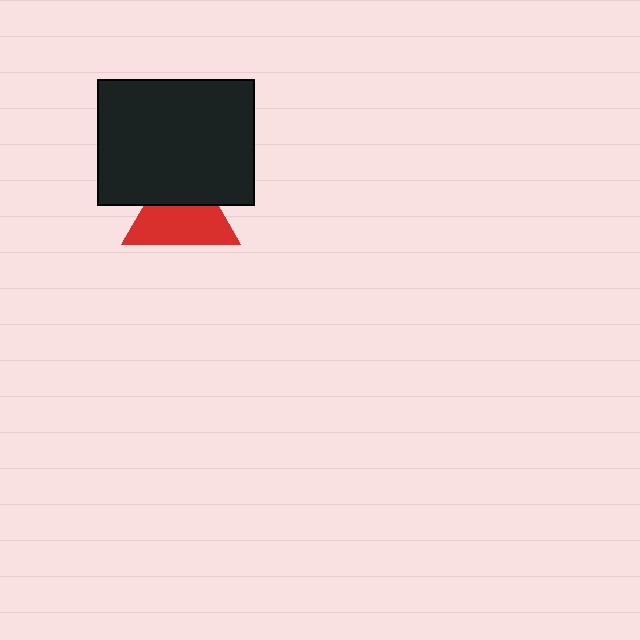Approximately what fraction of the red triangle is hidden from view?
Roughly 38% of the red triangle is hidden behind the black rectangle.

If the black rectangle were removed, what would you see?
You would see the complete red triangle.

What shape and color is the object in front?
The object in front is a black rectangle.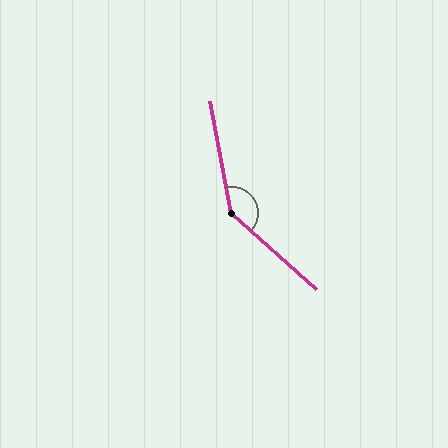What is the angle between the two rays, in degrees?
Approximately 143 degrees.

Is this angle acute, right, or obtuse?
It is obtuse.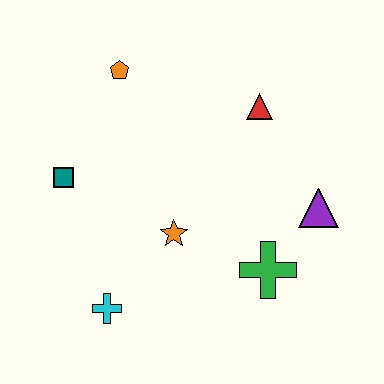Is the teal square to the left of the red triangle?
Yes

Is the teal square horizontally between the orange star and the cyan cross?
No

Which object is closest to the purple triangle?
The green cross is closest to the purple triangle.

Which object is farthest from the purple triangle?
The teal square is farthest from the purple triangle.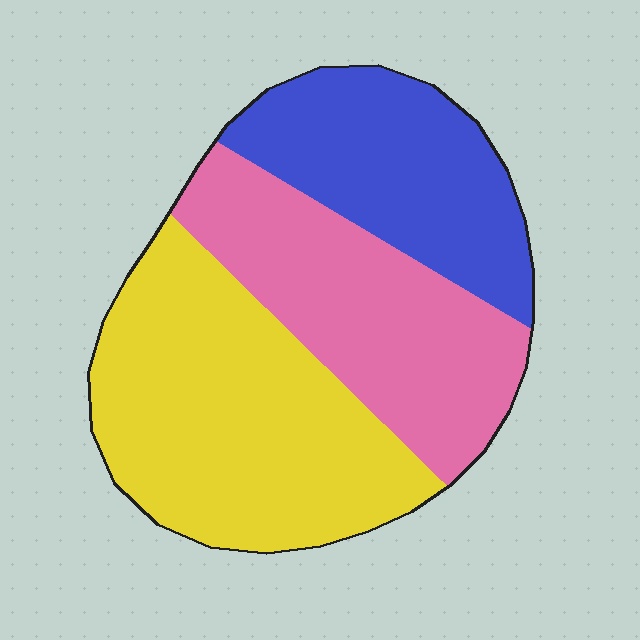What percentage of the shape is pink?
Pink takes up about one third (1/3) of the shape.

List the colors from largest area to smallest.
From largest to smallest: yellow, pink, blue.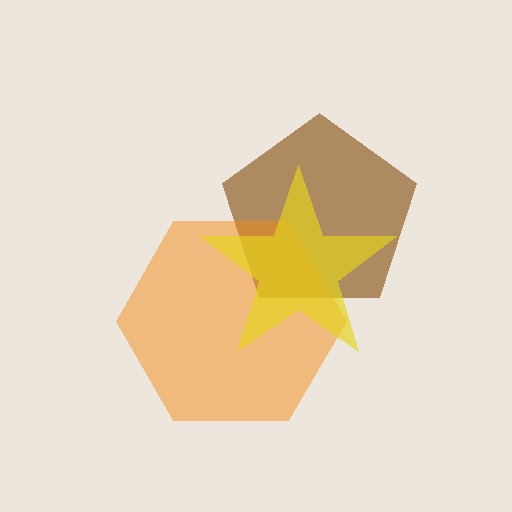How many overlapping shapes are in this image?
There are 3 overlapping shapes in the image.